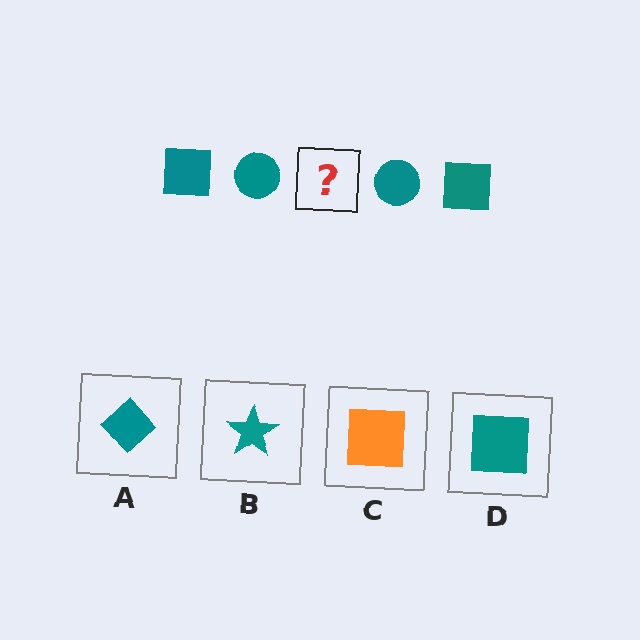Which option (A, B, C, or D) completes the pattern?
D.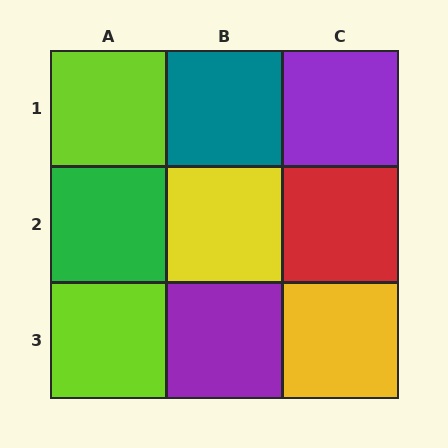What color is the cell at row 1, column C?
Purple.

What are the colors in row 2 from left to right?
Green, yellow, red.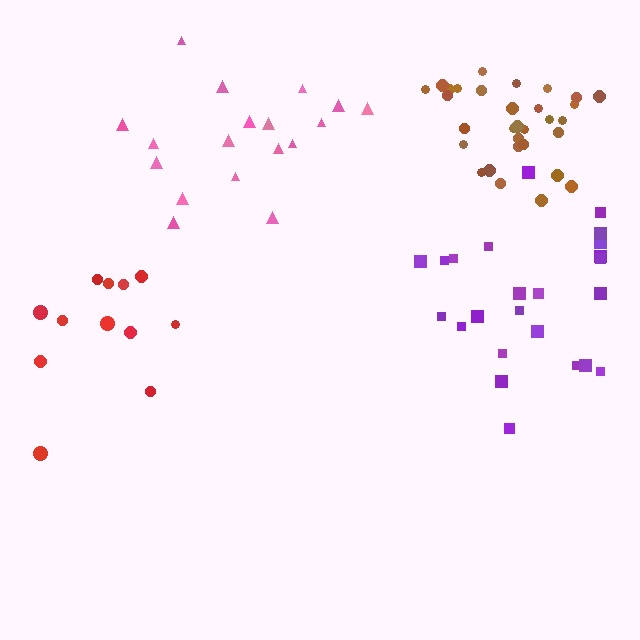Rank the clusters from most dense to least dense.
brown, pink, purple, red.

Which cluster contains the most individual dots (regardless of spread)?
Brown (31).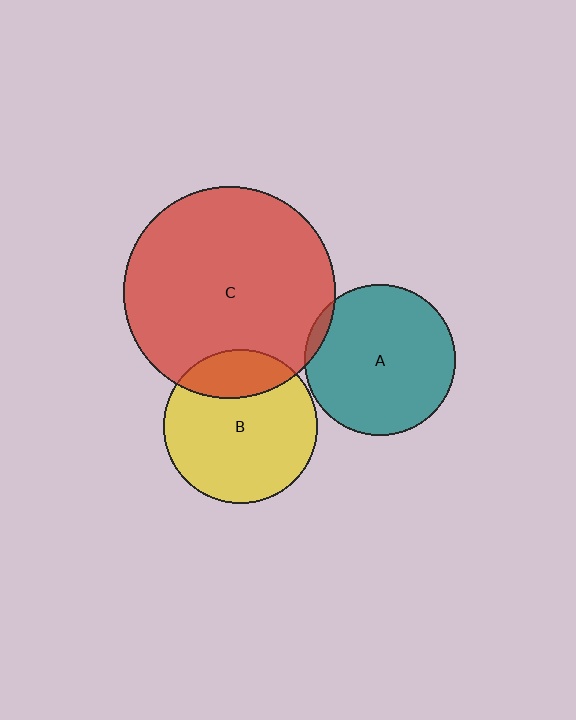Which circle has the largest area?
Circle C (red).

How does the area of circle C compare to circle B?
Approximately 1.9 times.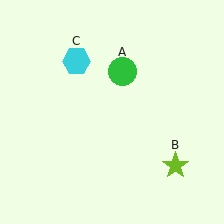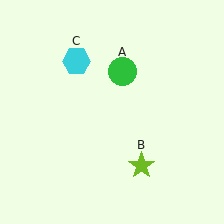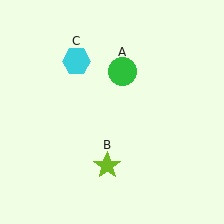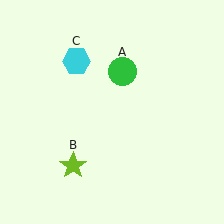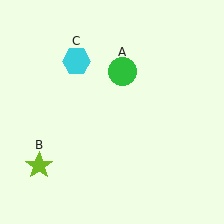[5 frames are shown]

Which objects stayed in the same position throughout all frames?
Green circle (object A) and cyan hexagon (object C) remained stationary.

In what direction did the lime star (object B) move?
The lime star (object B) moved left.